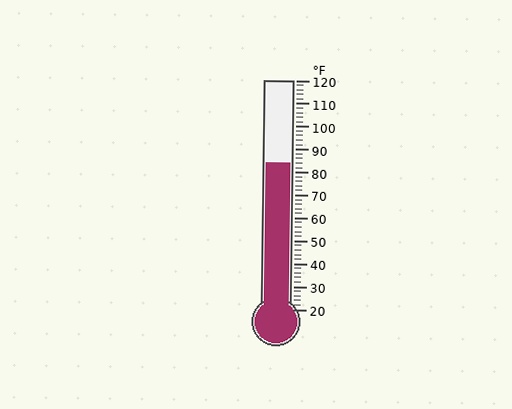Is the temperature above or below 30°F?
The temperature is above 30°F.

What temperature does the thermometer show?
The thermometer shows approximately 84°F.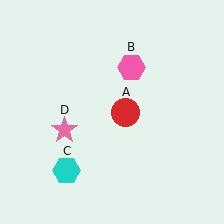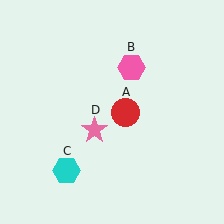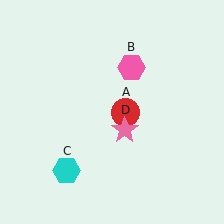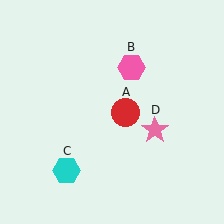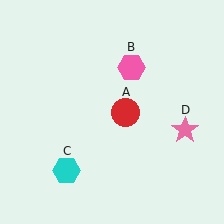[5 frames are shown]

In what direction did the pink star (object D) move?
The pink star (object D) moved right.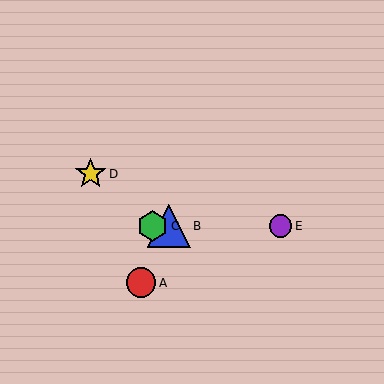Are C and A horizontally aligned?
No, C is at y≈226 and A is at y≈283.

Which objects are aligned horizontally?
Objects B, C, E are aligned horizontally.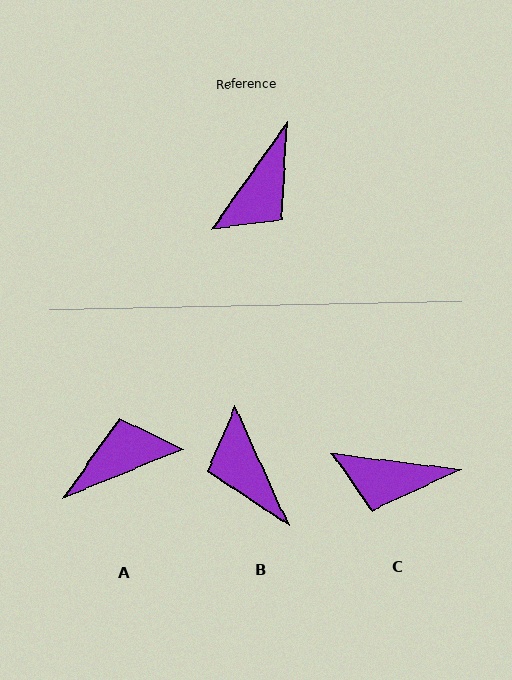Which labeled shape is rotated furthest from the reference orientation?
A, about 147 degrees away.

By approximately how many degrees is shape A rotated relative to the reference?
Approximately 147 degrees counter-clockwise.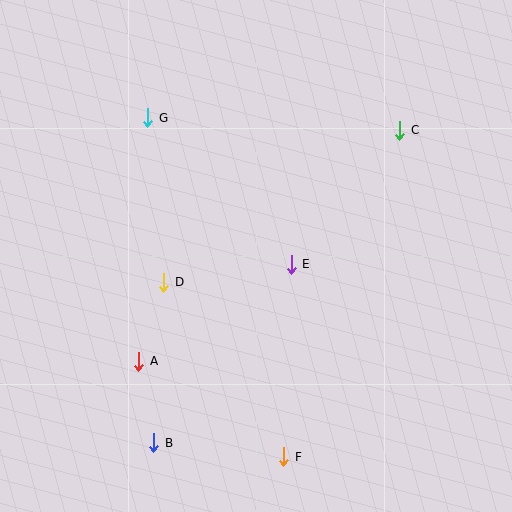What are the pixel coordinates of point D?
Point D is at (164, 282).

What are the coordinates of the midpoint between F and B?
The midpoint between F and B is at (219, 450).